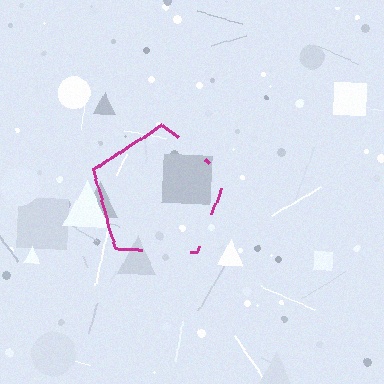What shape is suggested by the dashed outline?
The dashed outline suggests a pentagon.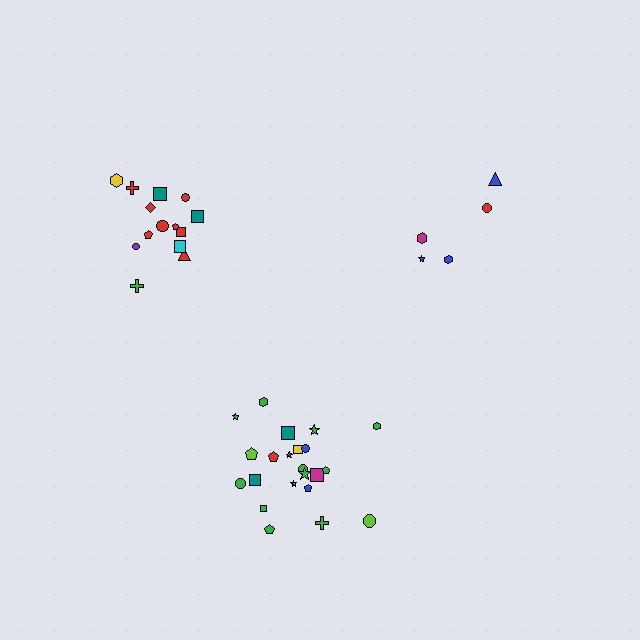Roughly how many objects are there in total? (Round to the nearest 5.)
Roughly 40 objects in total.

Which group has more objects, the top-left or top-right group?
The top-left group.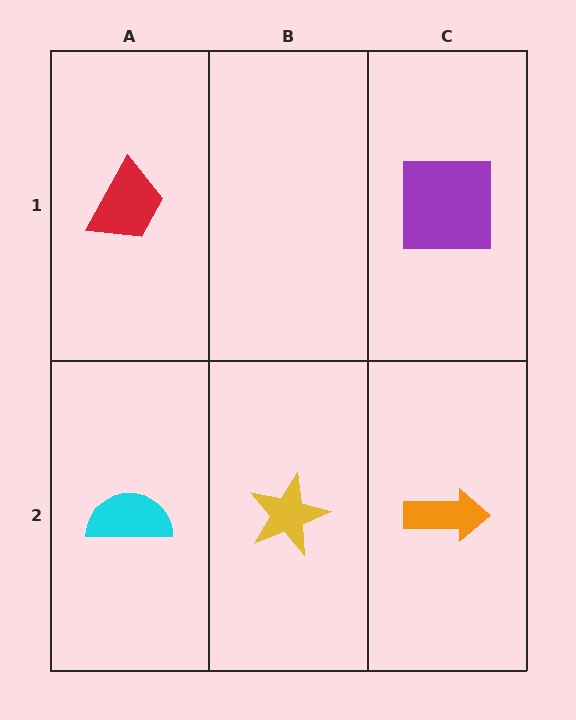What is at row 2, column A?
A cyan semicircle.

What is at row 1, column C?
A purple square.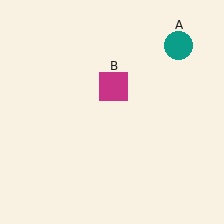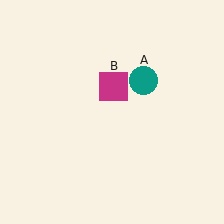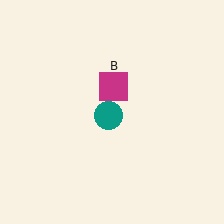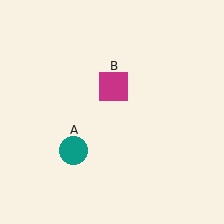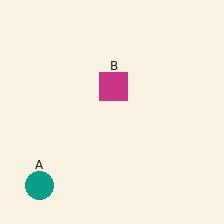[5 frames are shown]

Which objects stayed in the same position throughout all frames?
Magenta square (object B) remained stationary.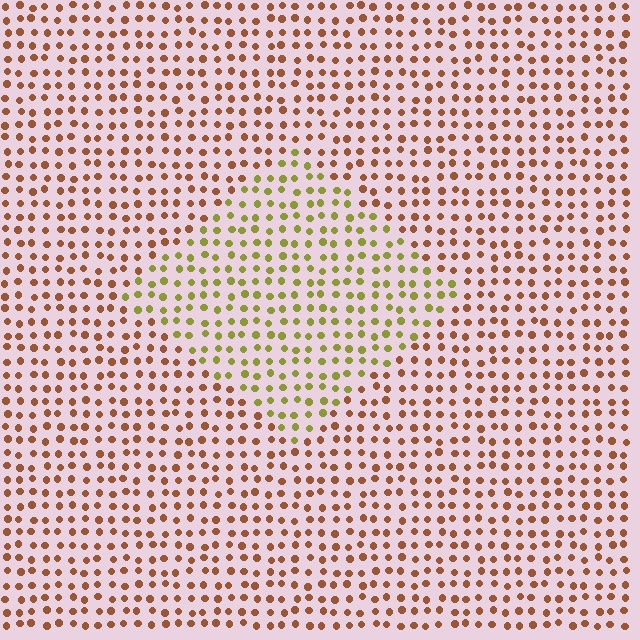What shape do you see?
I see a diamond.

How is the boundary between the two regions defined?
The boundary is defined purely by a slight shift in hue (about 49 degrees). Spacing, size, and orientation are identical on both sides.